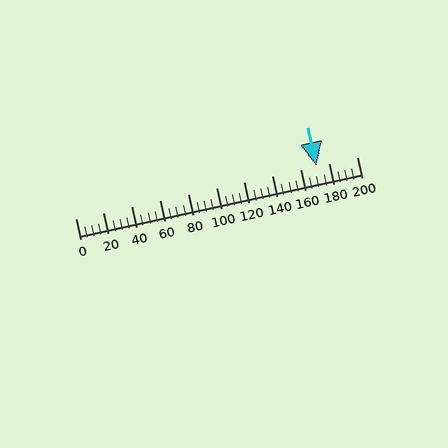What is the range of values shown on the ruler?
The ruler shows values from 0 to 200.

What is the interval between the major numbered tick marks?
The major tick marks are spaced 20 units apart.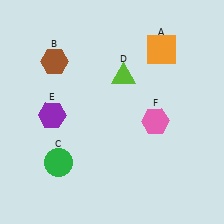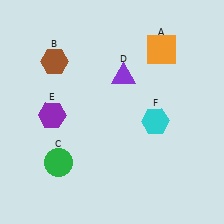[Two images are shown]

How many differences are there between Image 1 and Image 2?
There are 2 differences between the two images.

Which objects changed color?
D changed from lime to purple. F changed from pink to cyan.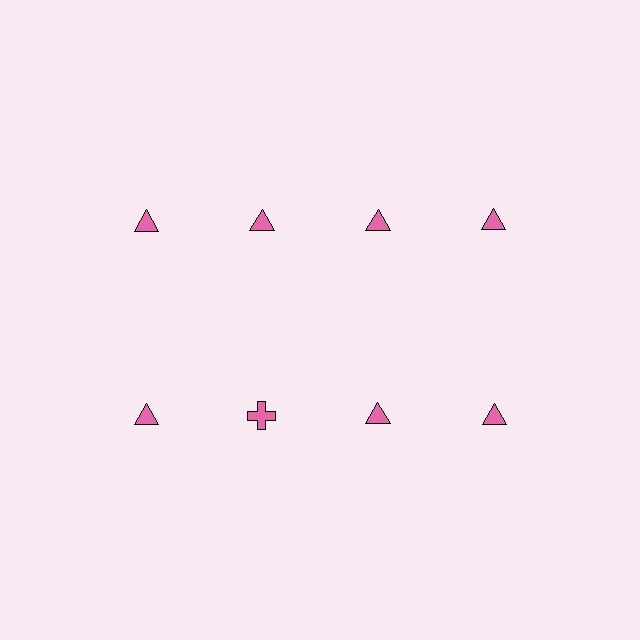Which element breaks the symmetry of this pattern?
The pink cross in the second row, second from left column breaks the symmetry. All other shapes are pink triangles.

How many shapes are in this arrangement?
There are 8 shapes arranged in a grid pattern.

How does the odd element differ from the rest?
It has a different shape: cross instead of triangle.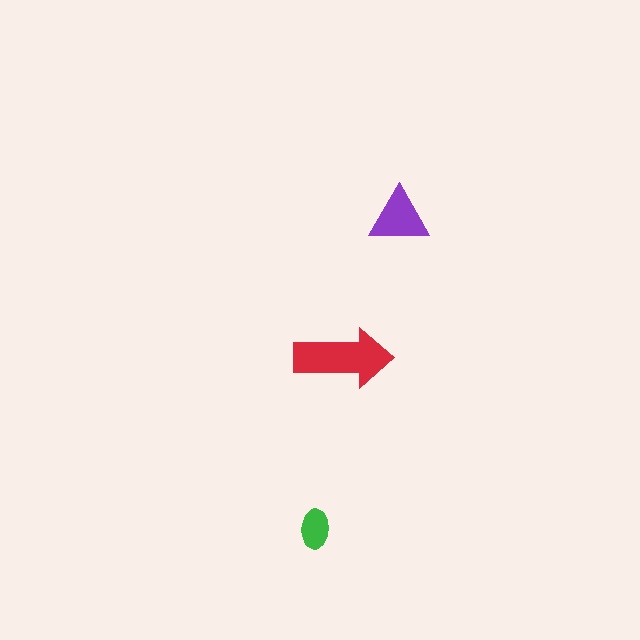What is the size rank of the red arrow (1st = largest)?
1st.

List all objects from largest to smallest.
The red arrow, the purple triangle, the green ellipse.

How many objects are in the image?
There are 3 objects in the image.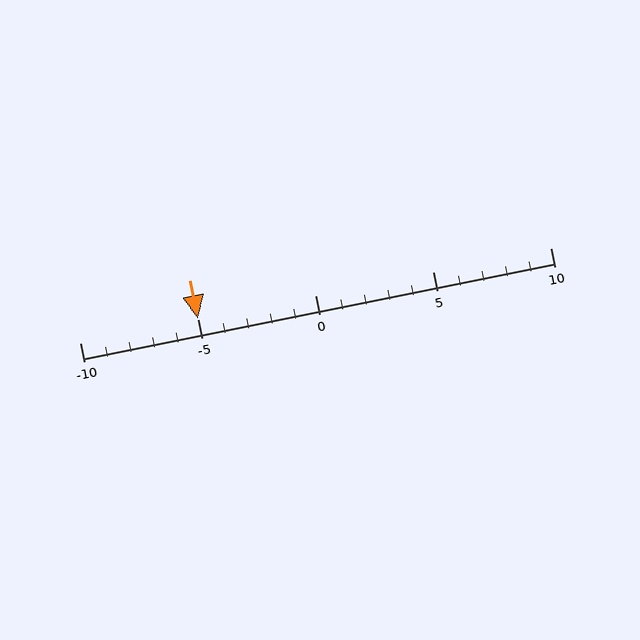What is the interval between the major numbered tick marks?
The major tick marks are spaced 5 units apart.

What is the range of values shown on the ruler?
The ruler shows values from -10 to 10.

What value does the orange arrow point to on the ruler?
The orange arrow points to approximately -5.